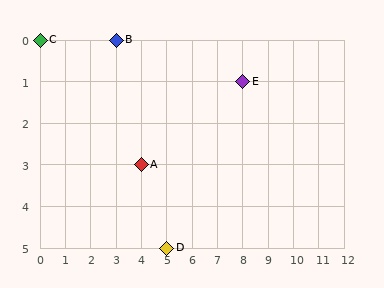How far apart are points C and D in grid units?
Points C and D are 5 columns and 5 rows apart (about 7.1 grid units diagonally).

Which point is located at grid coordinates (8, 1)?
Point E is at (8, 1).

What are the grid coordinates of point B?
Point B is at grid coordinates (3, 0).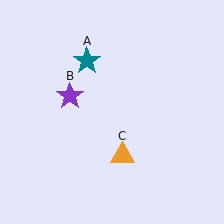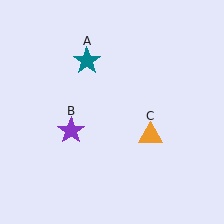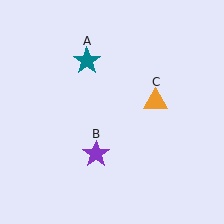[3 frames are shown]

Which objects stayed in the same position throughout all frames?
Teal star (object A) remained stationary.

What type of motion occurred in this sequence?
The purple star (object B), orange triangle (object C) rotated counterclockwise around the center of the scene.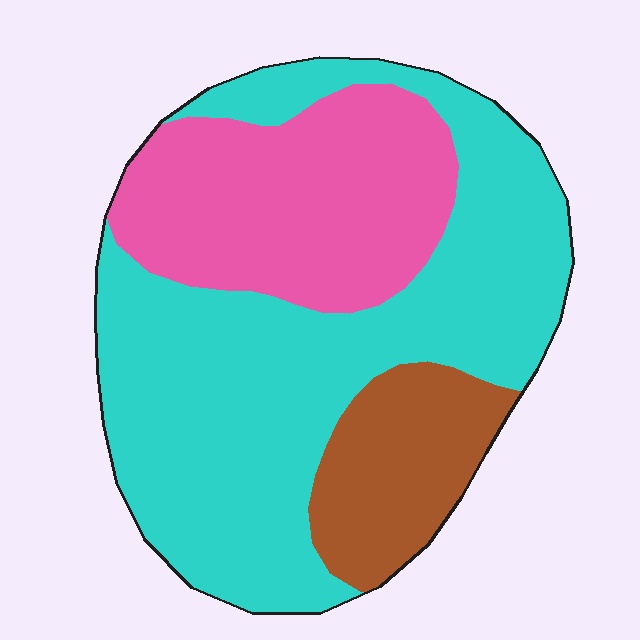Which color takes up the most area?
Cyan, at roughly 55%.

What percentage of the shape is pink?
Pink takes up about one quarter (1/4) of the shape.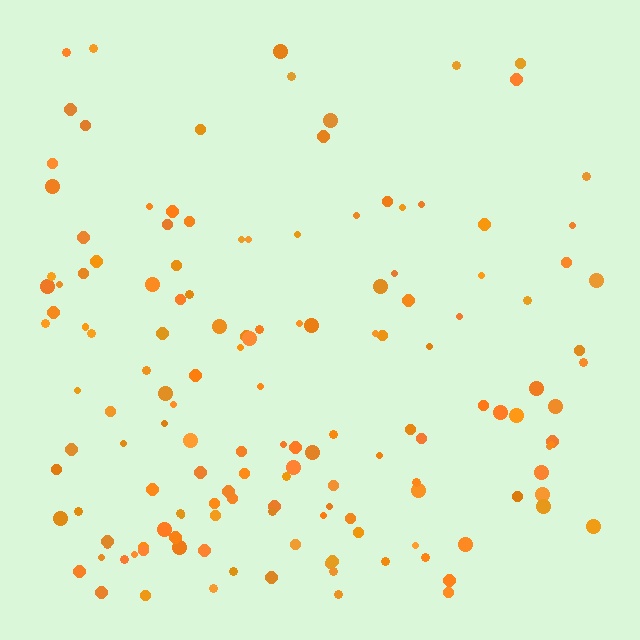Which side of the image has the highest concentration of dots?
The bottom.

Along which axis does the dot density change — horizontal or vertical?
Vertical.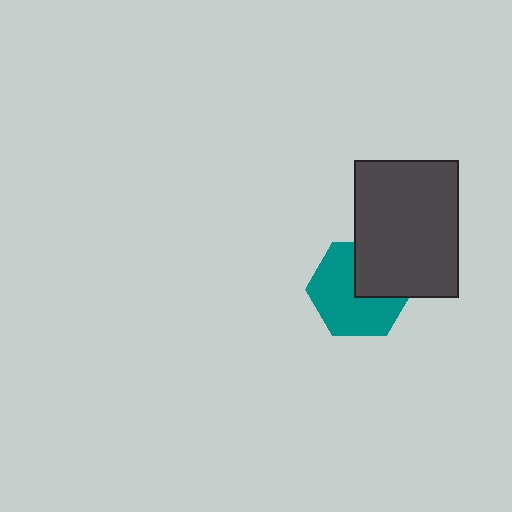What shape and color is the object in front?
The object in front is a dark gray rectangle.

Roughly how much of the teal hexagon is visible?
About half of it is visible (roughly 65%).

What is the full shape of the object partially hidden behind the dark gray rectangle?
The partially hidden object is a teal hexagon.